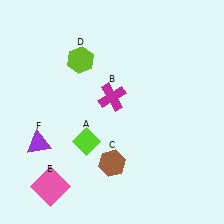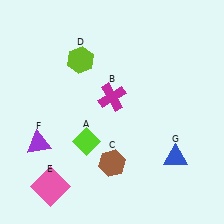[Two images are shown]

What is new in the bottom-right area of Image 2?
A blue triangle (G) was added in the bottom-right area of Image 2.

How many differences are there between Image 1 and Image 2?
There is 1 difference between the two images.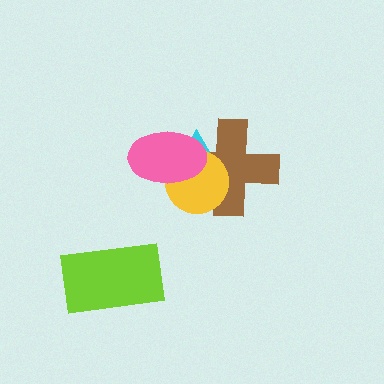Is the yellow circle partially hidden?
Yes, it is partially covered by another shape.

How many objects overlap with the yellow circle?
3 objects overlap with the yellow circle.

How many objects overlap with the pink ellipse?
3 objects overlap with the pink ellipse.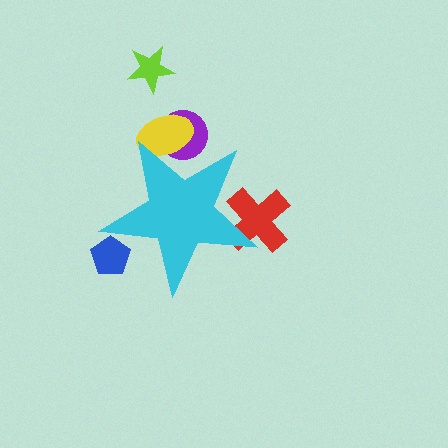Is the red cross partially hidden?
Yes, the red cross is partially hidden behind the cyan star.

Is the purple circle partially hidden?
Yes, the purple circle is partially hidden behind the cyan star.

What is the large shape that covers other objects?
A cyan star.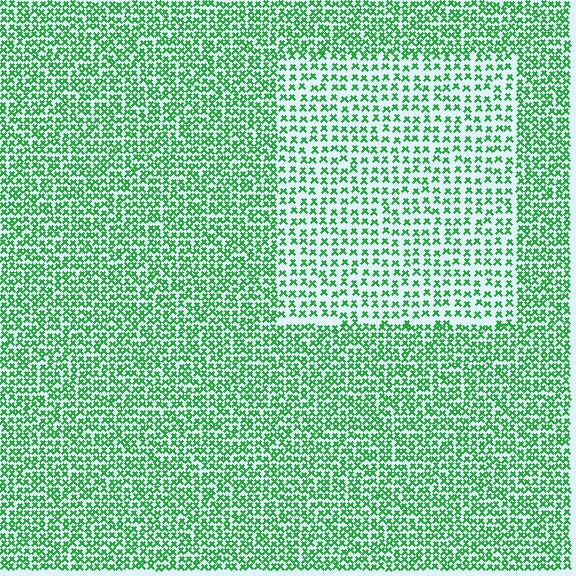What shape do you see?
I see a rectangle.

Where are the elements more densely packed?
The elements are more densely packed outside the rectangle boundary.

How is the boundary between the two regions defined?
The boundary is defined by a change in element density (approximately 1.8x ratio). All elements are the same color, size, and shape.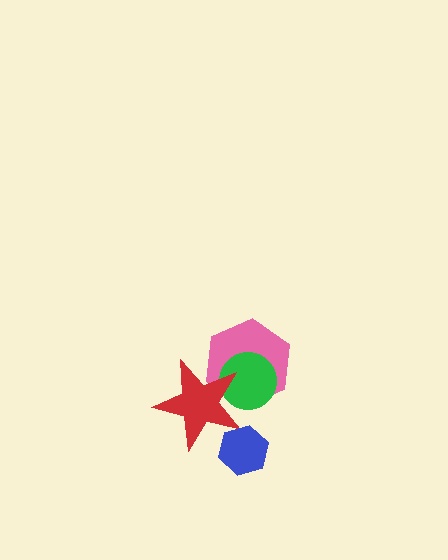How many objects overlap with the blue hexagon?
1 object overlaps with the blue hexagon.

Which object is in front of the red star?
The blue hexagon is in front of the red star.